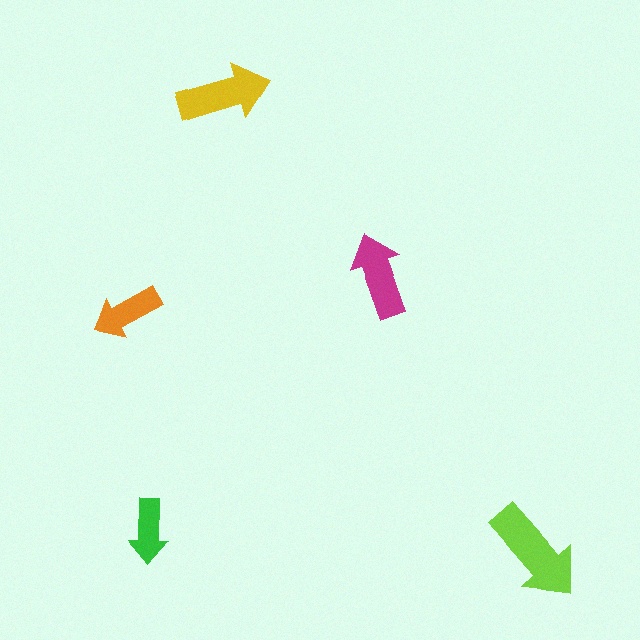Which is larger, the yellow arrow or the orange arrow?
The yellow one.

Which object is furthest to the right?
The lime arrow is rightmost.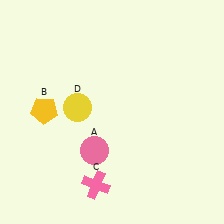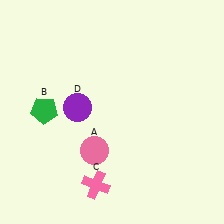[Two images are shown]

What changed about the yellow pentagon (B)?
In Image 1, B is yellow. In Image 2, it changed to green.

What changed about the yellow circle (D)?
In Image 1, D is yellow. In Image 2, it changed to purple.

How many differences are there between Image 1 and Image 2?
There are 2 differences between the two images.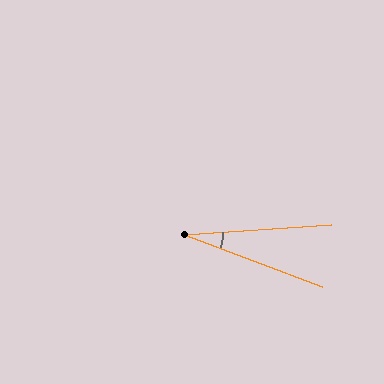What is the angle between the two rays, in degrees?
Approximately 24 degrees.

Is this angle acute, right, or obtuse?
It is acute.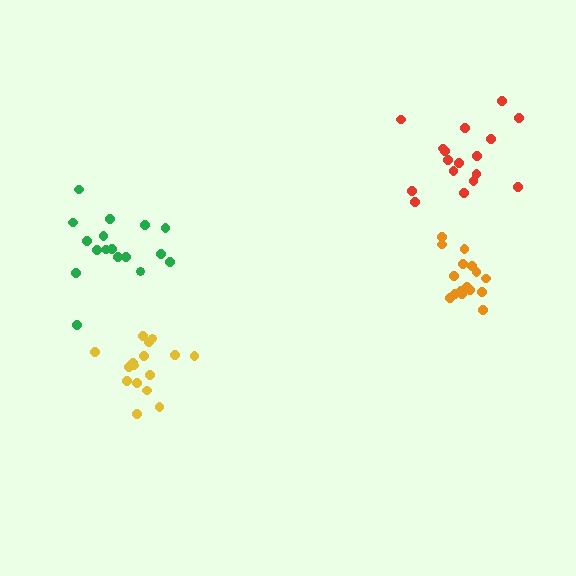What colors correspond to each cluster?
The clusters are colored: yellow, orange, red, green.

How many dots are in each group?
Group 1: 16 dots, Group 2: 16 dots, Group 3: 17 dots, Group 4: 17 dots (66 total).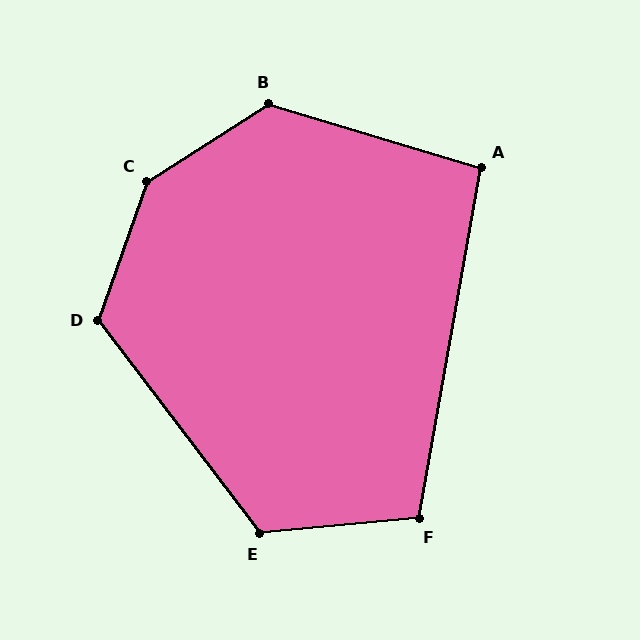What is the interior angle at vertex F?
Approximately 105 degrees (obtuse).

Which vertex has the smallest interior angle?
A, at approximately 97 degrees.